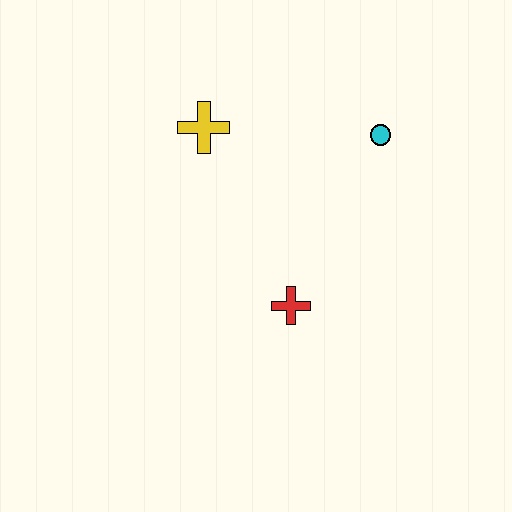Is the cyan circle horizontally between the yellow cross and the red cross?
No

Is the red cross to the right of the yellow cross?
Yes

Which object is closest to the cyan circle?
The yellow cross is closest to the cyan circle.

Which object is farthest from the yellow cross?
The red cross is farthest from the yellow cross.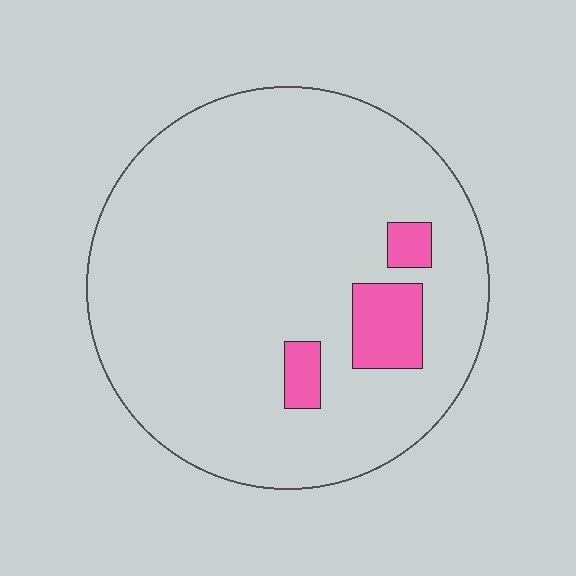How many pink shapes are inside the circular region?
3.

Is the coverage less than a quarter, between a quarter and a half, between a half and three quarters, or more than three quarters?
Less than a quarter.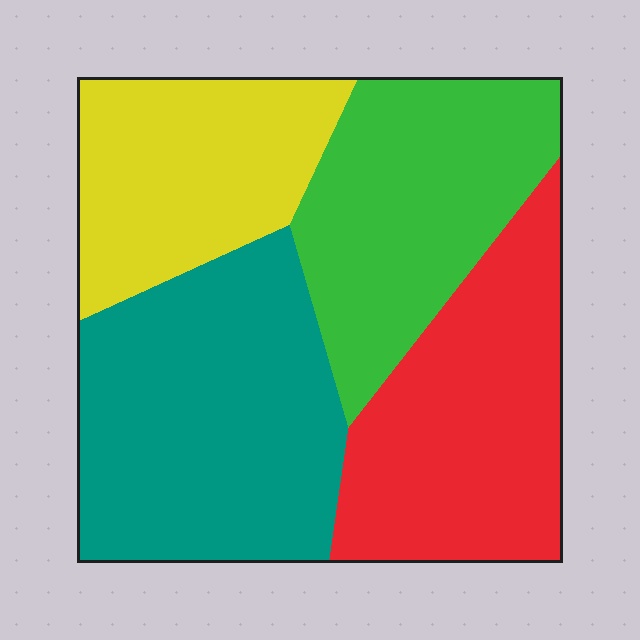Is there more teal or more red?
Teal.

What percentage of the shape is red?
Red covers roughly 25% of the shape.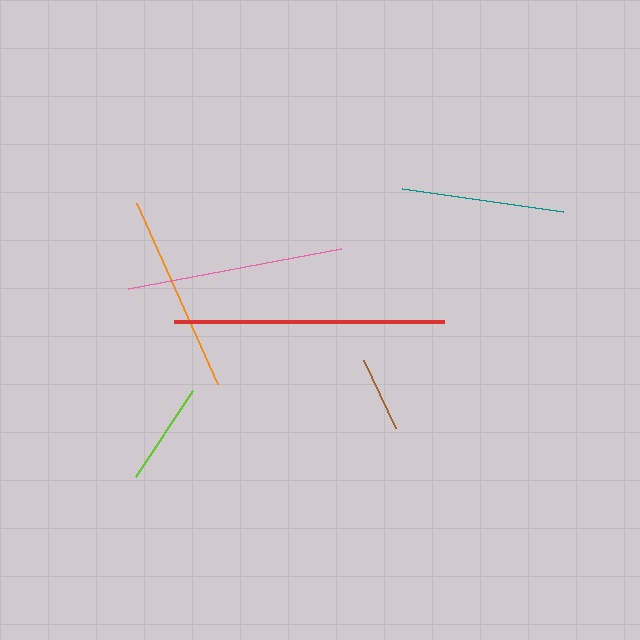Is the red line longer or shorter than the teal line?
The red line is longer than the teal line.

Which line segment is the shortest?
The brown line is the shortest at approximately 74 pixels.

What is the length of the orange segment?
The orange segment is approximately 198 pixels long.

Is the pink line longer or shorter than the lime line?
The pink line is longer than the lime line.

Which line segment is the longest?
The red line is the longest at approximately 270 pixels.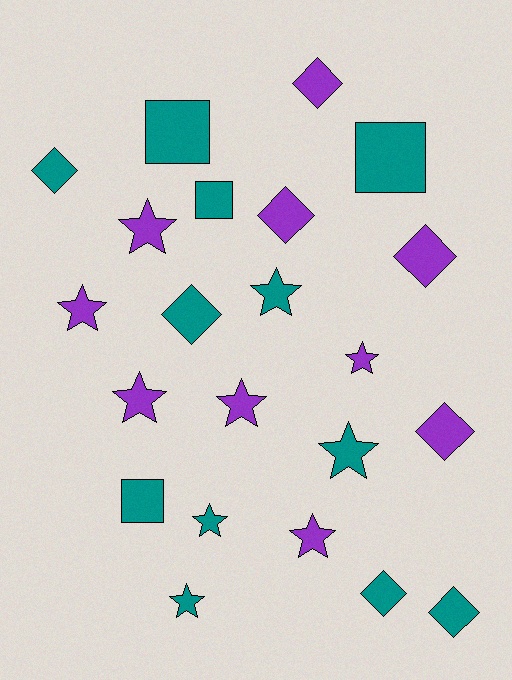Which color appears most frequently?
Teal, with 12 objects.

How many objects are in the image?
There are 22 objects.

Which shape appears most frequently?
Star, with 10 objects.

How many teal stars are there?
There are 4 teal stars.